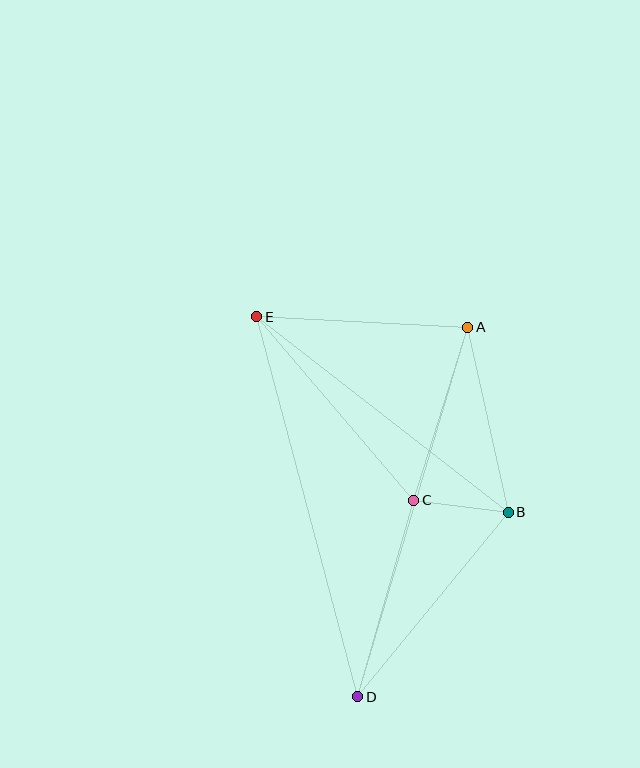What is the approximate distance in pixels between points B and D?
The distance between B and D is approximately 238 pixels.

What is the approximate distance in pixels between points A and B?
The distance between A and B is approximately 190 pixels.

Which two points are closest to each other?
Points B and C are closest to each other.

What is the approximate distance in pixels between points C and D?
The distance between C and D is approximately 205 pixels.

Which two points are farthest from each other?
Points D and E are farthest from each other.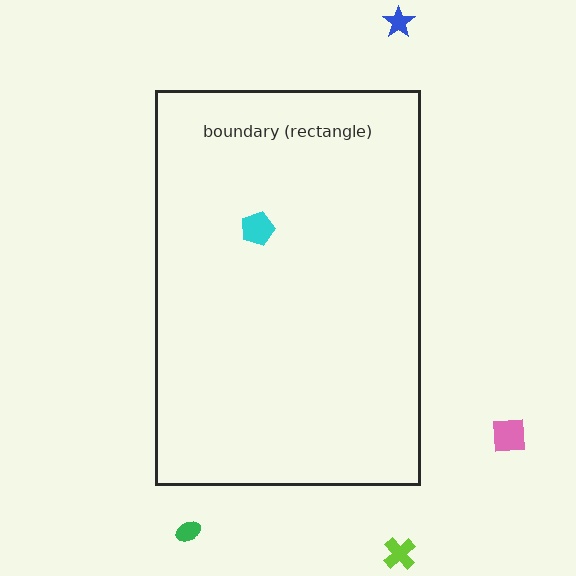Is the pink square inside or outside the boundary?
Outside.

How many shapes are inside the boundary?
1 inside, 4 outside.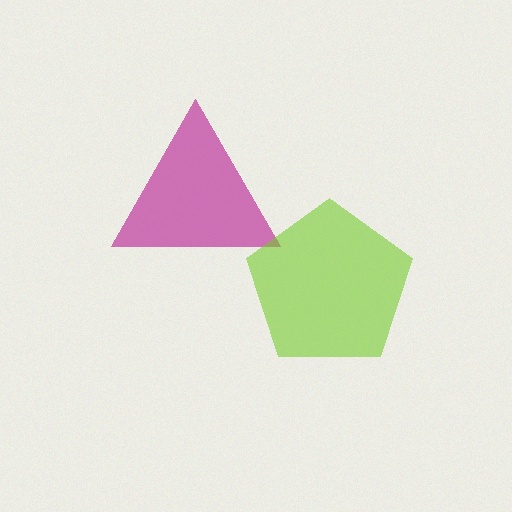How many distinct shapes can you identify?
There are 2 distinct shapes: a magenta triangle, a lime pentagon.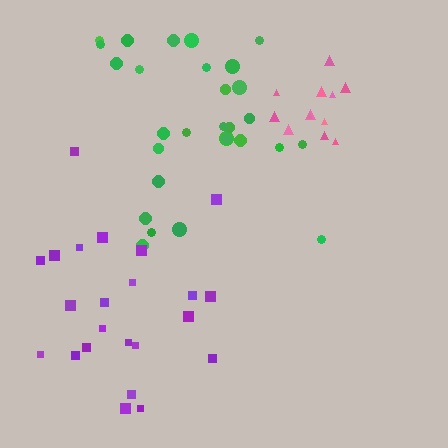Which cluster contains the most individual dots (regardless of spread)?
Green (29).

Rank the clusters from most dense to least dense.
pink, green, purple.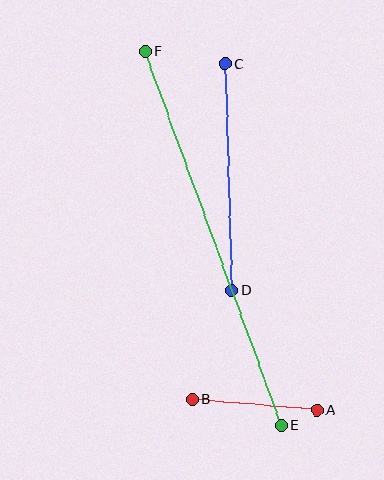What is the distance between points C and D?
The distance is approximately 226 pixels.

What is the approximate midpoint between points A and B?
The midpoint is at approximately (254, 404) pixels.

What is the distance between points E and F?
The distance is approximately 398 pixels.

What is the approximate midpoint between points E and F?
The midpoint is at approximately (213, 238) pixels.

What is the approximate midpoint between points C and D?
The midpoint is at approximately (228, 177) pixels.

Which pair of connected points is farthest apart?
Points E and F are farthest apart.